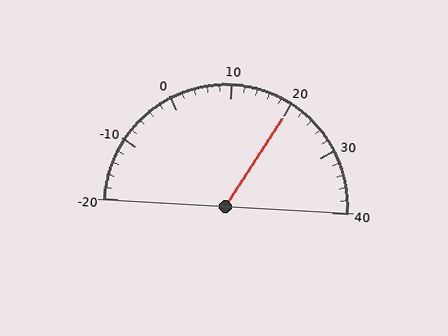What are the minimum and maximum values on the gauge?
The gauge ranges from -20 to 40.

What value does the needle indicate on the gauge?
The needle indicates approximately 20.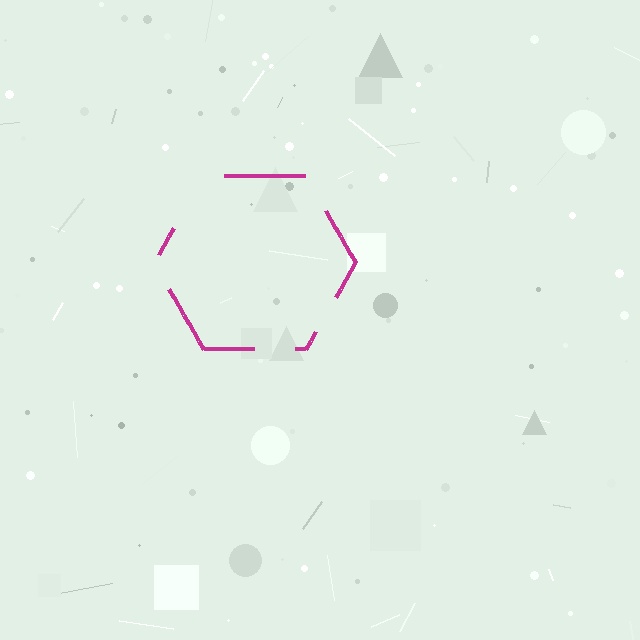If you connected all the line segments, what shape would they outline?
They would outline a hexagon.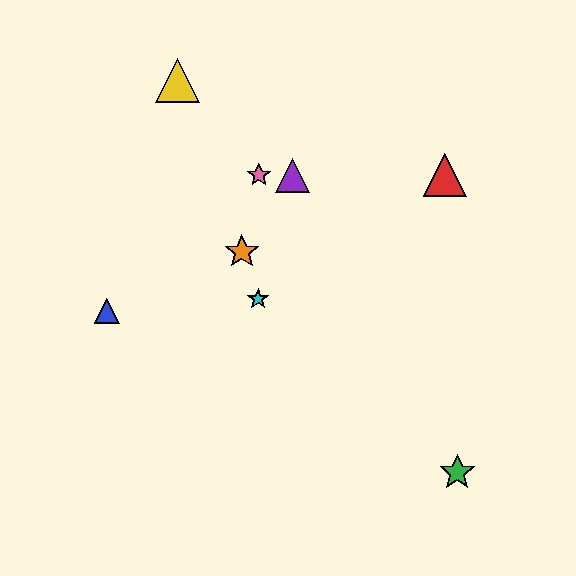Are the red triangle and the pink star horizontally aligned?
Yes, both are at y≈175.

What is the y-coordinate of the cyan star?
The cyan star is at y≈299.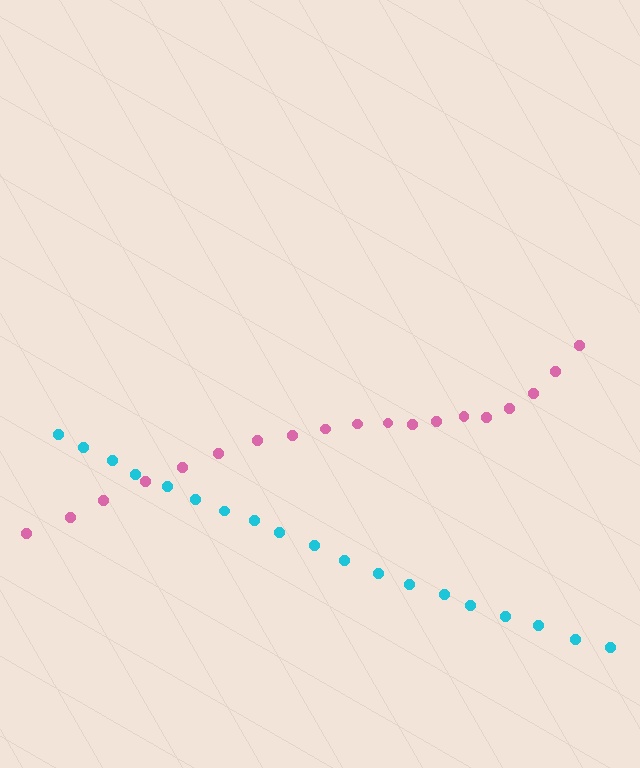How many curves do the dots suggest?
There are 2 distinct paths.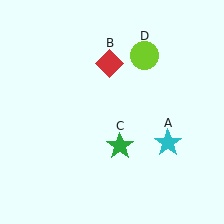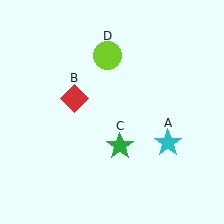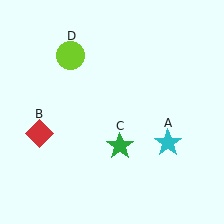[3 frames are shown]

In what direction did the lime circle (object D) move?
The lime circle (object D) moved left.